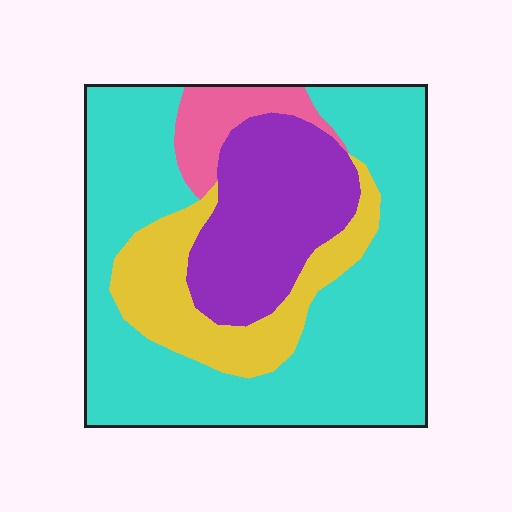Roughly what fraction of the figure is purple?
Purple takes up about one fifth (1/5) of the figure.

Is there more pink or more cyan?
Cyan.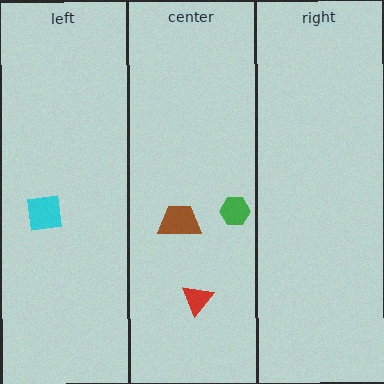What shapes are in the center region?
The red triangle, the brown trapezoid, the green hexagon.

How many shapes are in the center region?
3.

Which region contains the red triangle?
The center region.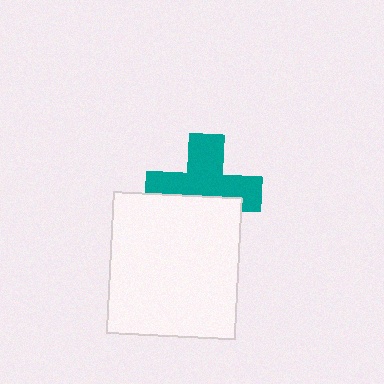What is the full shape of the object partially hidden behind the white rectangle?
The partially hidden object is a teal cross.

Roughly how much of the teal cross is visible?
About half of it is visible (roughly 60%).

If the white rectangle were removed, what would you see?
You would see the complete teal cross.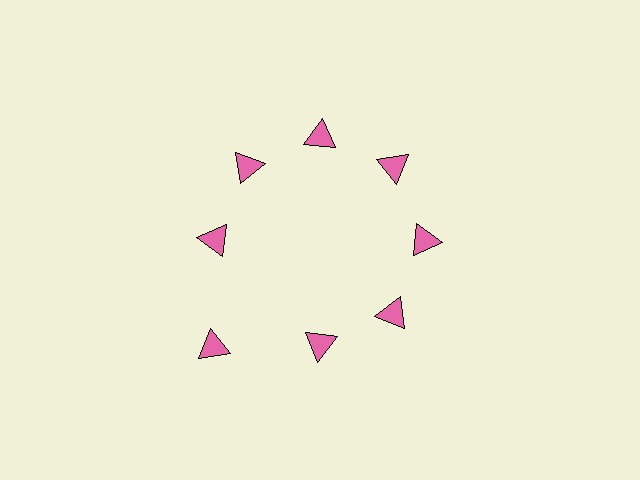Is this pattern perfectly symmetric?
No. The 8 pink triangles are arranged in a ring, but one element near the 8 o'clock position is pushed outward from the center, breaking the 8-fold rotational symmetry.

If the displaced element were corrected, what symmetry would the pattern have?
It would have 8-fold rotational symmetry — the pattern would map onto itself every 45 degrees.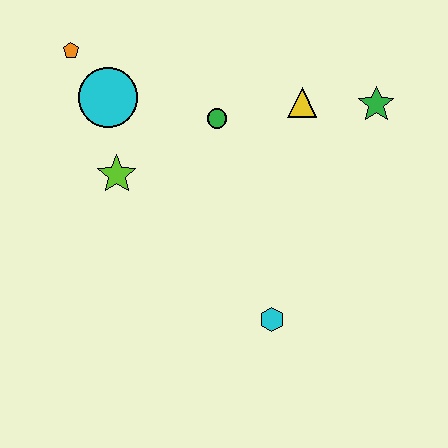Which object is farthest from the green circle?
The cyan hexagon is farthest from the green circle.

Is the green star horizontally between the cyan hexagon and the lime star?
No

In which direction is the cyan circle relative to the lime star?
The cyan circle is above the lime star.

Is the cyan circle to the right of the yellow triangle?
No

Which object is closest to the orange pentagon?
The cyan circle is closest to the orange pentagon.